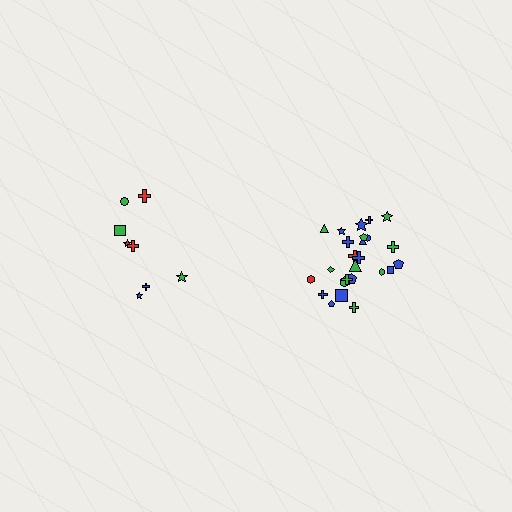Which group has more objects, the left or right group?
The right group.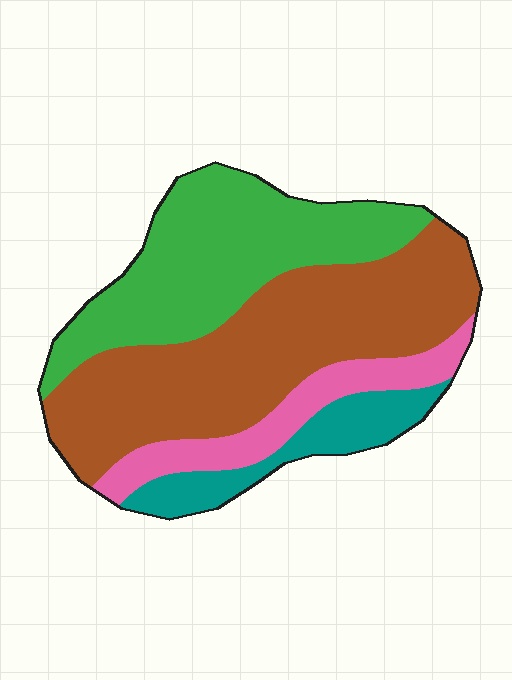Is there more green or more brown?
Brown.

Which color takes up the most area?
Brown, at roughly 45%.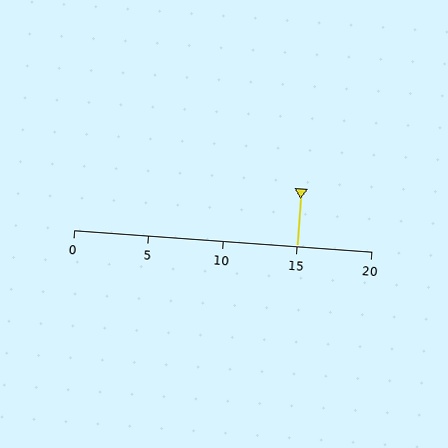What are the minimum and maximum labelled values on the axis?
The axis runs from 0 to 20.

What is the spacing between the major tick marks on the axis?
The major ticks are spaced 5 apart.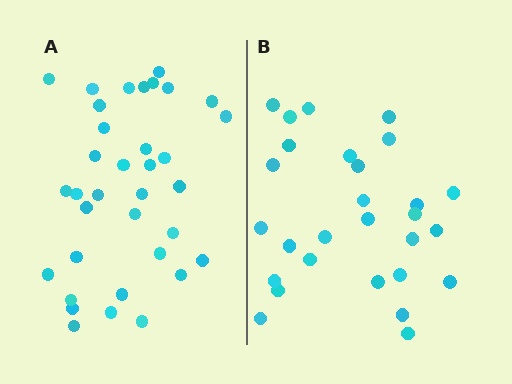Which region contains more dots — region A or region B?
Region A (the left region) has more dots.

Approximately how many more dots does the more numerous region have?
Region A has roughly 8 or so more dots than region B.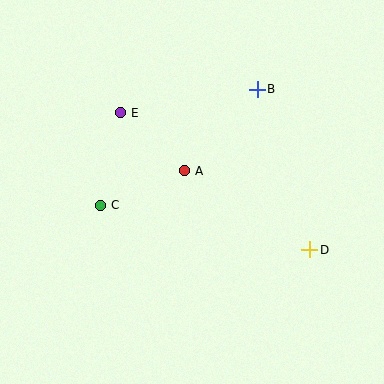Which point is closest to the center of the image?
Point A at (185, 171) is closest to the center.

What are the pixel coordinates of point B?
Point B is at (257, 89).